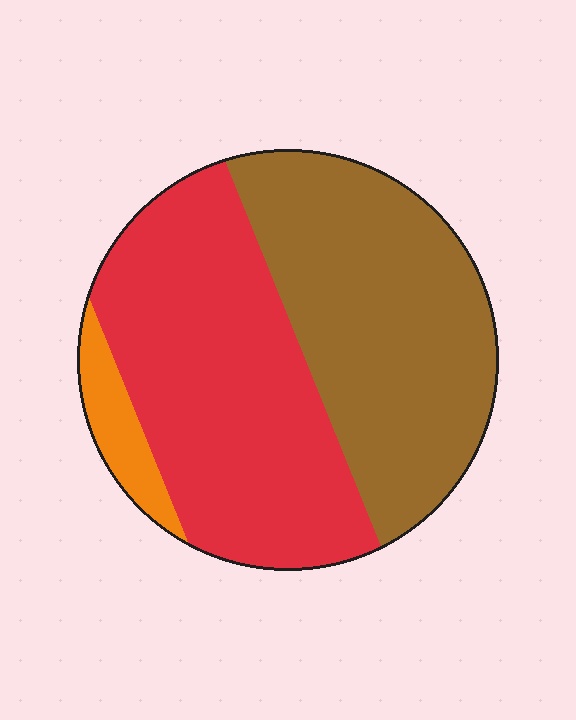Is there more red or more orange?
Red.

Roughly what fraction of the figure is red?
Red takes up about one half (1/2) of the figure.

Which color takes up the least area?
Orange, at roughly 5%.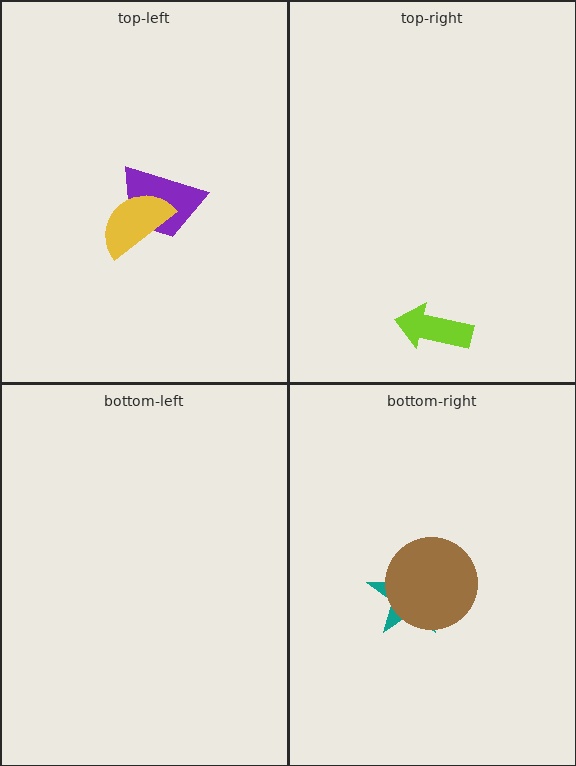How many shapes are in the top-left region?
2.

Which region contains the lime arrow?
The top-right region.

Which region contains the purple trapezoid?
The top-left region.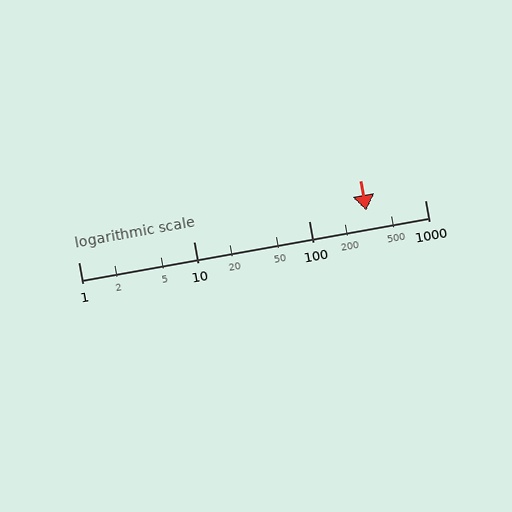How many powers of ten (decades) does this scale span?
The scale spans 3 decades, from 1 to 1000.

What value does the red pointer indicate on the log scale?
The pointer indicates approximately 310.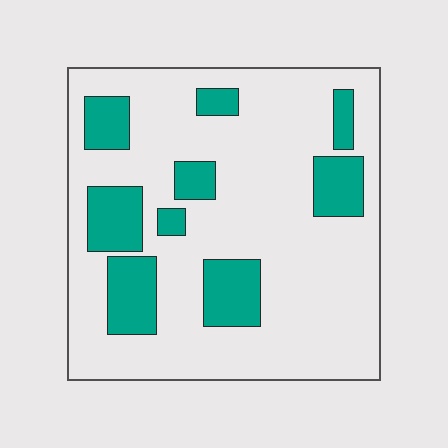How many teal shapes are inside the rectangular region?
9.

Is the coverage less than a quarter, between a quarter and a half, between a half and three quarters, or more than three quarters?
Less than a quarter.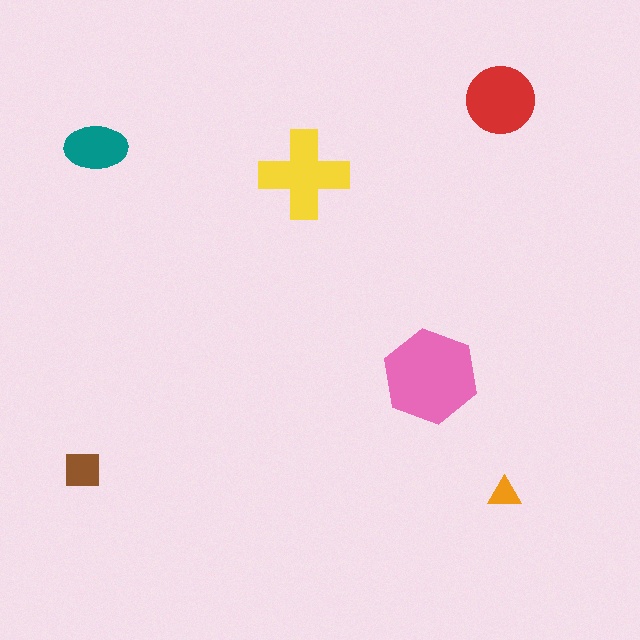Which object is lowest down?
The orange triangle is bottommost.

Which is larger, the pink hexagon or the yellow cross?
The pink hexagon.